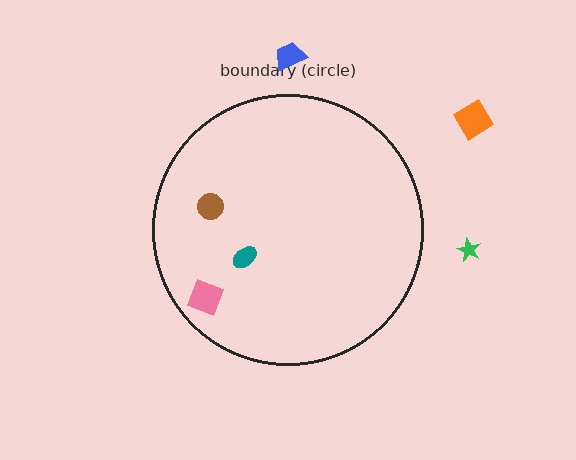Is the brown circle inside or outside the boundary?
Inside.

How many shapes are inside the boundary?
3 inside, 3 outside.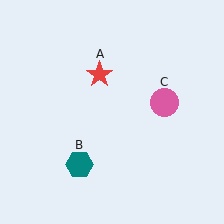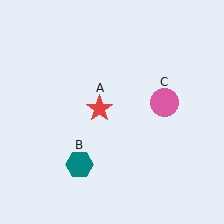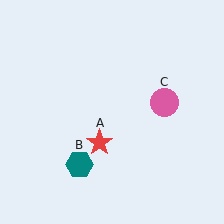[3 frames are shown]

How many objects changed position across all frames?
1 object changed position: red star (object A).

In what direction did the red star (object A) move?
The red star (object A) moved down.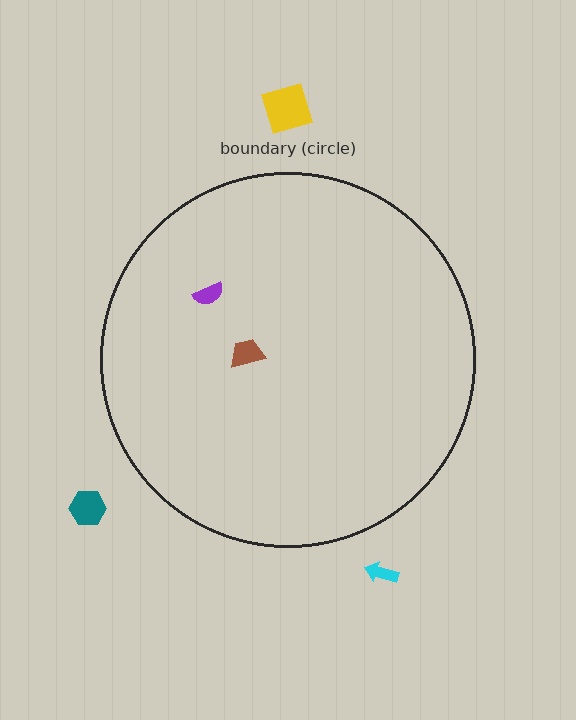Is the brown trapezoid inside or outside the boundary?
Inside.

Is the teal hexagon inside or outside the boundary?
Outside.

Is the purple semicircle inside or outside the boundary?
Inside.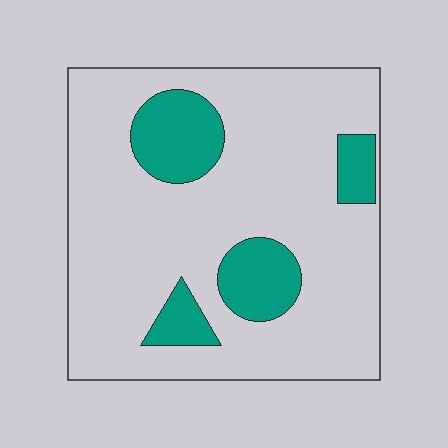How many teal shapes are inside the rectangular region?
4.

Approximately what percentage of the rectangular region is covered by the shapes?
Approximately 20%.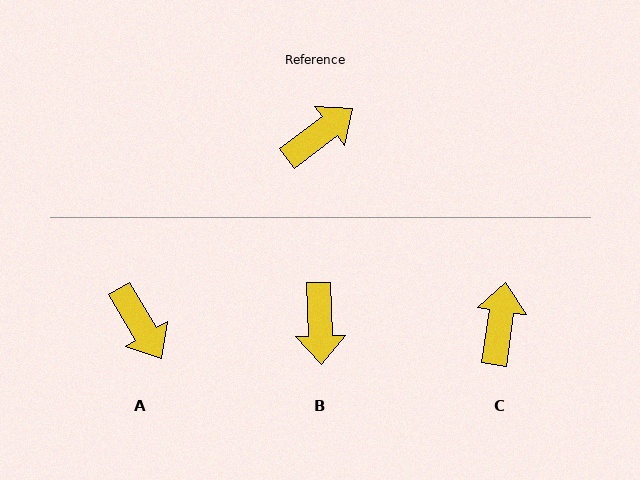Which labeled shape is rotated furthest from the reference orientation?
B, about 125 degrees away.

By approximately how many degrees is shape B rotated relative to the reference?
Approximately 125 degrees clockwise.